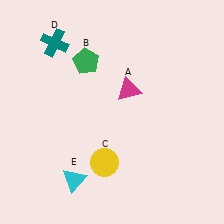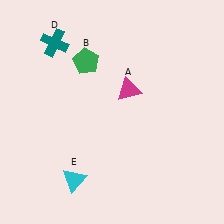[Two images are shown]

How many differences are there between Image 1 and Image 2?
There is 1 difference between the two images.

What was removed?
The yellow circle (C) was removed in Image 2.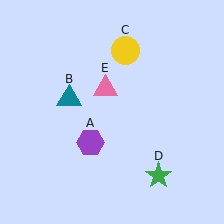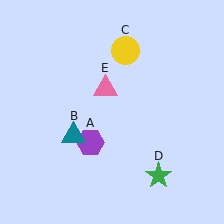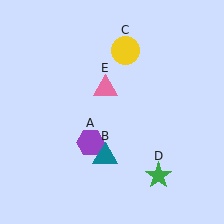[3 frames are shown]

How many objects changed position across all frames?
1 object changed position: teal triangle (object B).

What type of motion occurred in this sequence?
The teal triangle (object B) rotated counterclockwise around the center of the scene.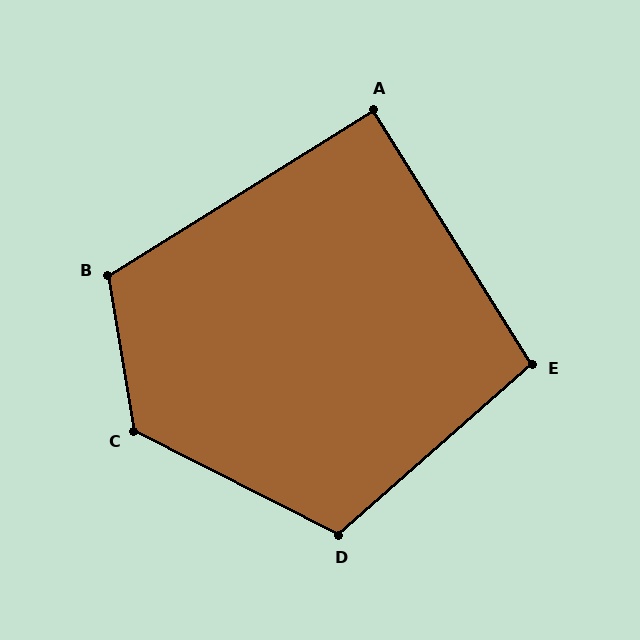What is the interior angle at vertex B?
Approximately 112 degrees (obtuse).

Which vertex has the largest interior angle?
C, at approximately 127 degrees.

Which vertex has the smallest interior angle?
A, at approximately 90 degrees.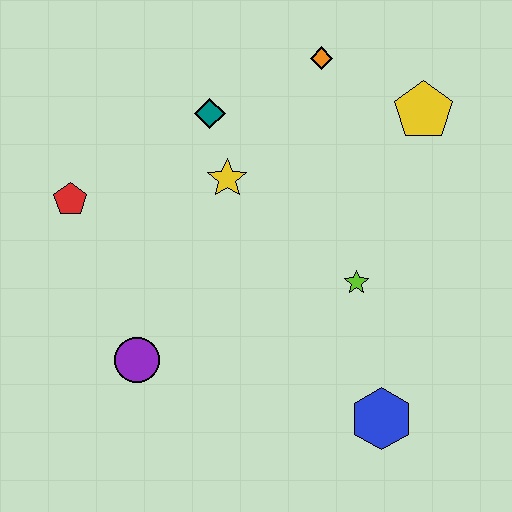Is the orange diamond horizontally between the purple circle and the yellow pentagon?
Yes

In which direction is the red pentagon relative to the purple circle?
The red pentagon is above the purple circle.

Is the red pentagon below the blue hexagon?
No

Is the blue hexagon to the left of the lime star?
No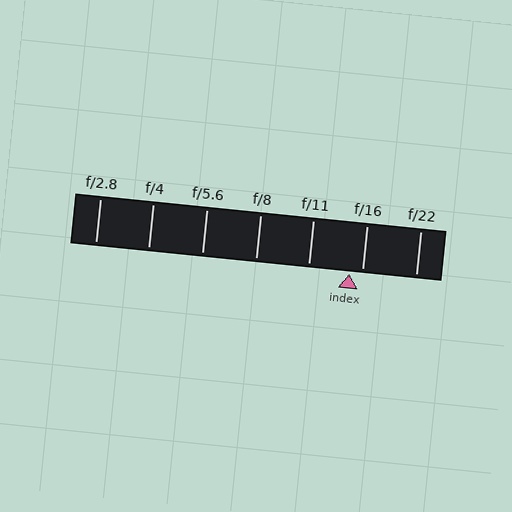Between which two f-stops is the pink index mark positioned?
The index mark is between f/11 and f/16.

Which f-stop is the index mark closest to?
The index mark is closest to f/16.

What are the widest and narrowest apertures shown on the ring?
The widest aperture shown is f/2.8 and the narrowest is f/22.